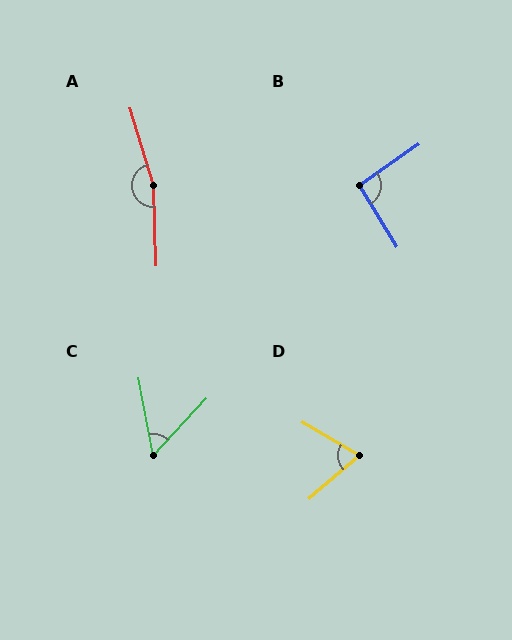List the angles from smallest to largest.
C (54°), D (72°), B (94°), A (165°).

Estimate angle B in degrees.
Approximately 94 degrees.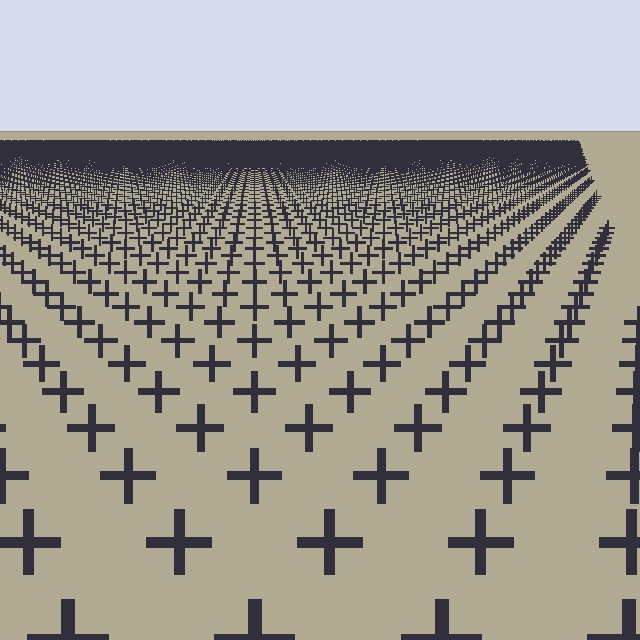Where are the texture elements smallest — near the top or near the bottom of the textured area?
Near the top.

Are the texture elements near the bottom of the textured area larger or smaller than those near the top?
Larger. Near the bottom, elements are closer to the viewer and appear at a bigger on-screen size.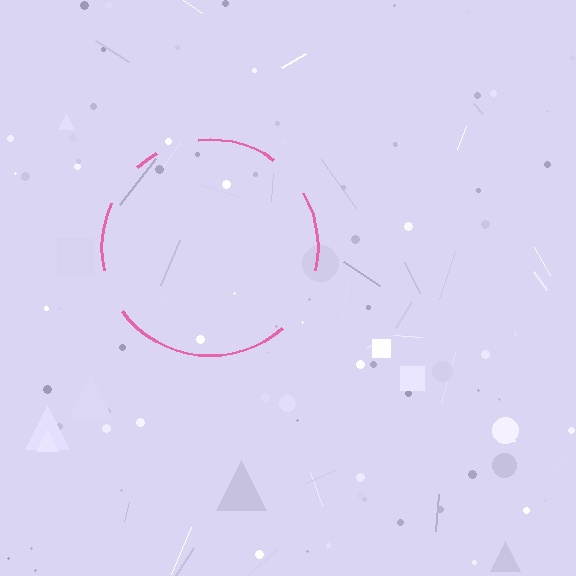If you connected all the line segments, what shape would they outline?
They would outline a circle.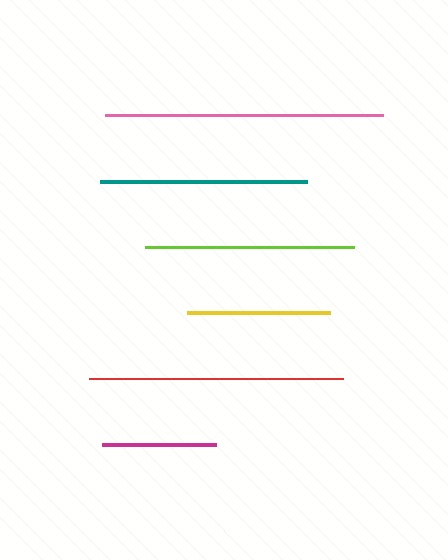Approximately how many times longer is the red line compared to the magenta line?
The red line is approximately 2.2 times the length of the magenta line.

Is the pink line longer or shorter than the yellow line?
The pink line is longer than the yellow line.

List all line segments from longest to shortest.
From longest to shortest: pink, red, lime, teal, yellow, magenta.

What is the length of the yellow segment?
The yellow segment is approximately 143 pixels long.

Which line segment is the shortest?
The magenta line is the shortest at approximately 115 pixels.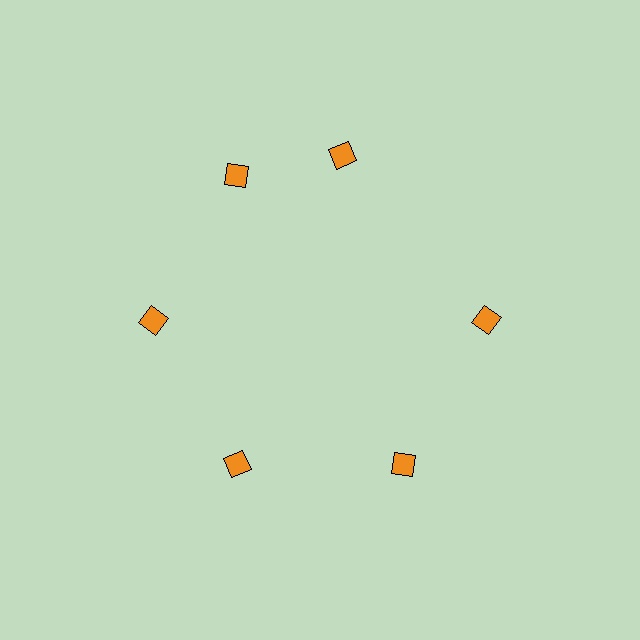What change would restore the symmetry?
The symmetry would be restored by rotating it back into even spacing with its neighbors so that all 6 diamonds sit at equal angles and equal distance from the center.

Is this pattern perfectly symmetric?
No. The 6 orange diamonds are arranged in a ring, but one element near the 1 o'clock position is rotated out of alignment along the ring, breaking the 6-fold rotational symmetry.